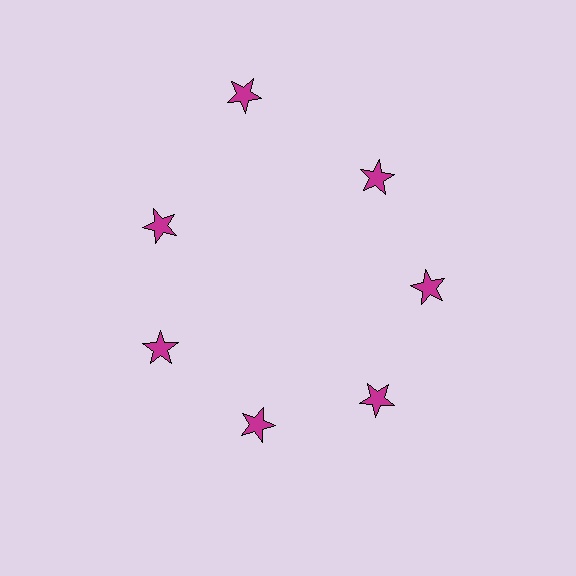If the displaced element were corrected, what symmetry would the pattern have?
It would have 7-fold rotational symmetry — the pattern would map onto itself every 51 degrees.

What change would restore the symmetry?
The symmetry would be restored by moving it inward, back onto the ring so that all 7 stars sit at equal angles and equal distance from the center.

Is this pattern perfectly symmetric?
No. The 7 magenta stars are arranged in a ring, but one element near the 12 o'clock position is pushed outward from the center, breaking the 7-fold rotational symmetry.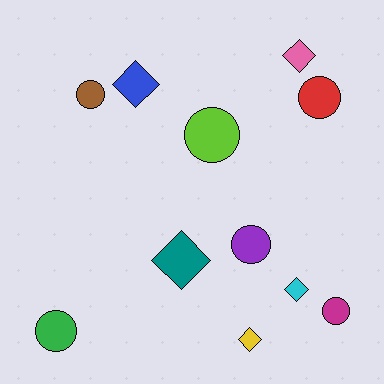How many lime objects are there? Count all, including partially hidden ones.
There is 1 lime object.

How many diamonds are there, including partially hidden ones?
There are 5 diamonds.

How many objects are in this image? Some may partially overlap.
There are 11 objects.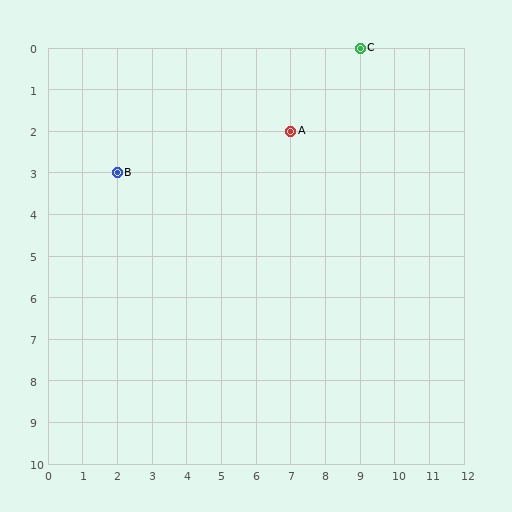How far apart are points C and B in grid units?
Points C and B are 7 columns and 3 rows apart (about 7.6 grid units diagonally).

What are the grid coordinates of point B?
Point B is at grid coordinates (2, 3).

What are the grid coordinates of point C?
Point C is at grid coordinates (9, 0).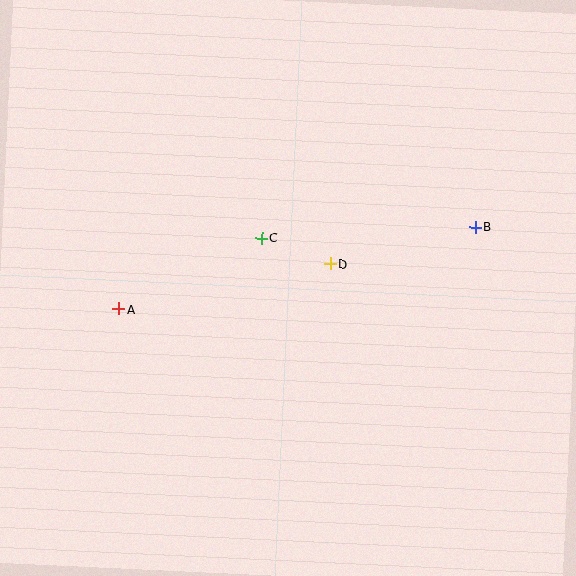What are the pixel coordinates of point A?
Point A is at (118, 309).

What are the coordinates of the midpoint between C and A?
The midpoint between C and A is at (190, 274).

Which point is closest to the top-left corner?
Point A is closest to the top-left corner.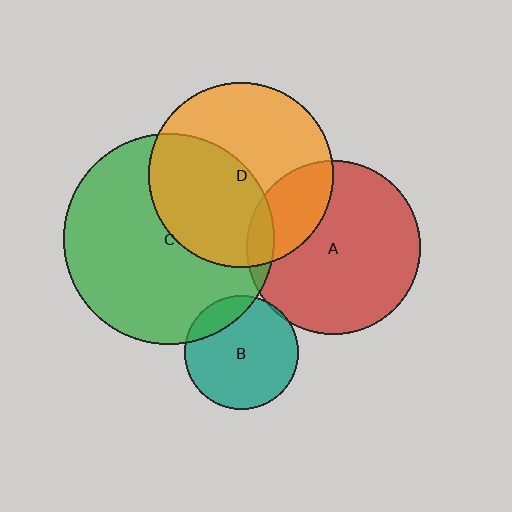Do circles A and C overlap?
Yes.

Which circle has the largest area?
Circle C (green).